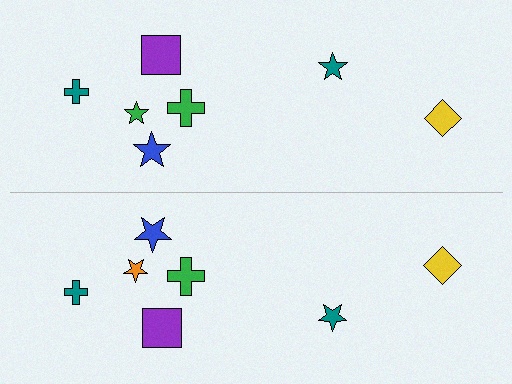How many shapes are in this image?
There are 14 shapes in this image.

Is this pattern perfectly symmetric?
No, the pattern is not perfectly symmetric. The orange star on the bottom side breaks the symmetry — its mirror counterpart is green.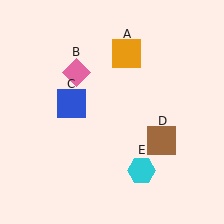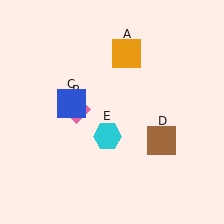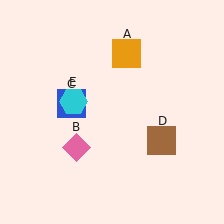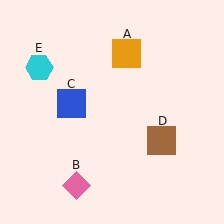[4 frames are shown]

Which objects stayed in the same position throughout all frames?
Orange square (object A) and blue square (object C) and brown square (object D) remained stationary.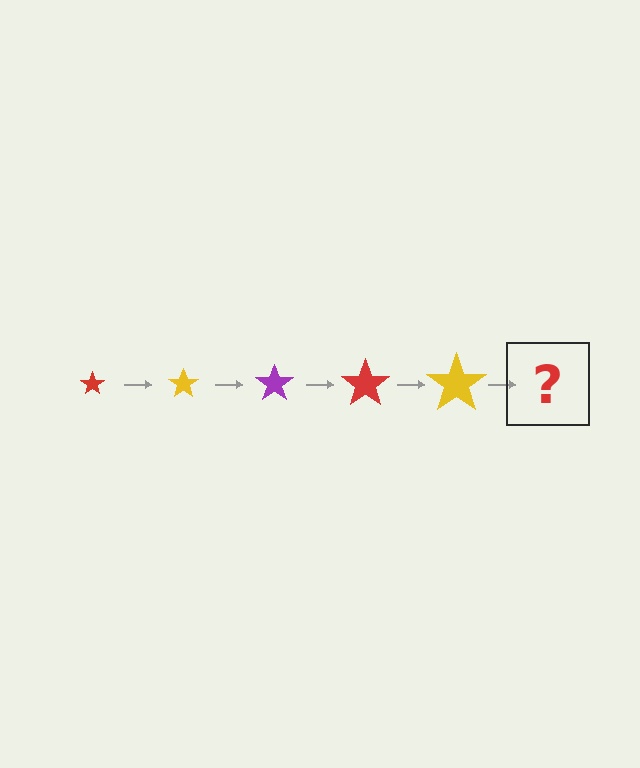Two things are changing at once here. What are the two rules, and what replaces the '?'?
The two rules are that the star grows larger each step and the color cycles through red, yellow, and purple. The '?' should be a purple star, larger than the previous one.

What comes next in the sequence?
The next element should be a purple star, larger than the previous one.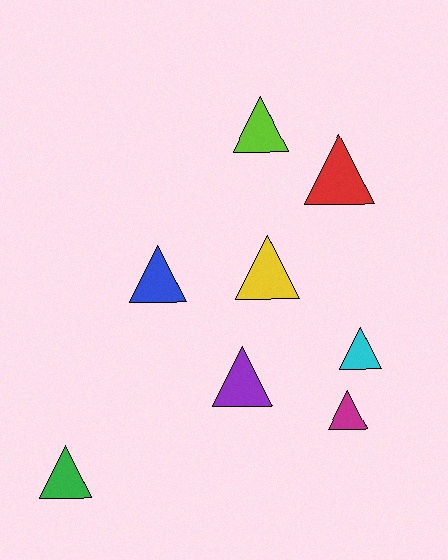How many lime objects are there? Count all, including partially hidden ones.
There is 1 lime object.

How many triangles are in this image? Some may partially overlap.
There are 8 triangles.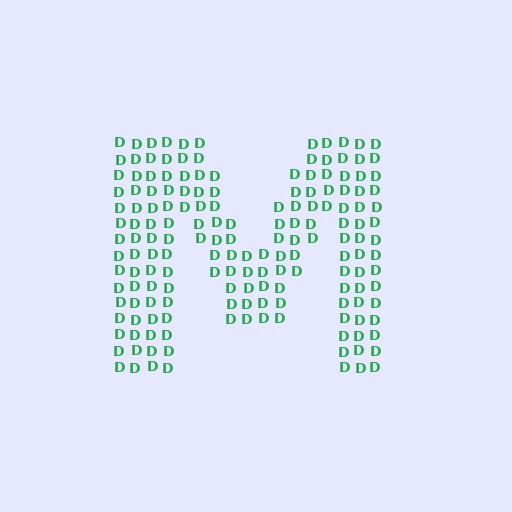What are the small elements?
The small elements are letter D's.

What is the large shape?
The large shape is the letter M.